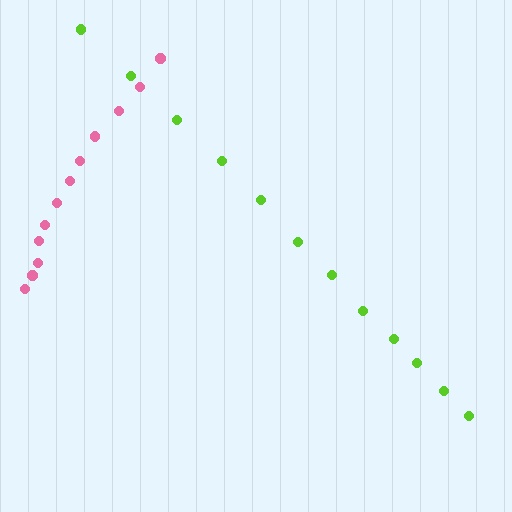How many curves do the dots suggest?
There are 2 distinct paths.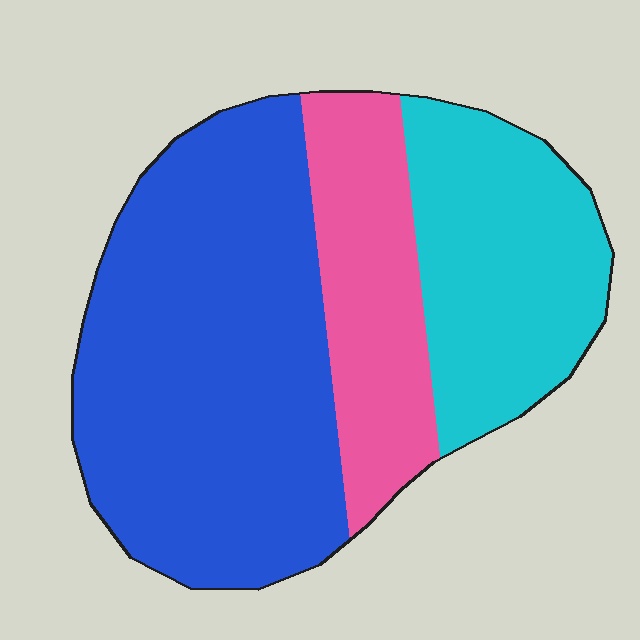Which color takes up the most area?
Blue, at roughly 55%.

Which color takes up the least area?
Pink, at roughly 20%.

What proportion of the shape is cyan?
Cyan covers 26% of the shape.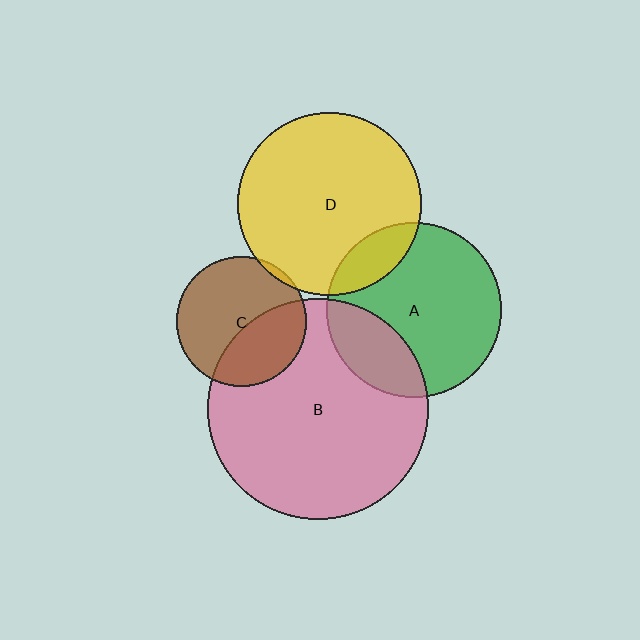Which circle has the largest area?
Circle B (pink).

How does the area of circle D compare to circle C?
Approximately 2.0 times.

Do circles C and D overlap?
Yes.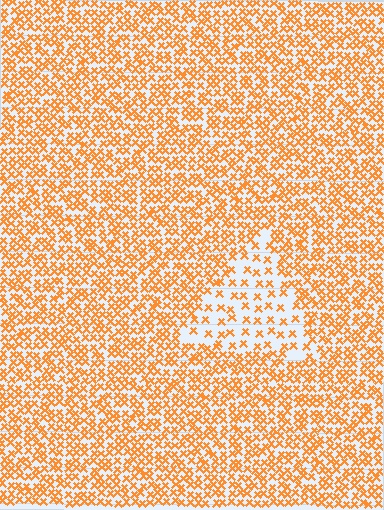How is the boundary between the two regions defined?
The boundary is defined by a change in element density (approximately 2.4x ratio). All elements are the same color, size, and shape.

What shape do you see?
I see a triangle.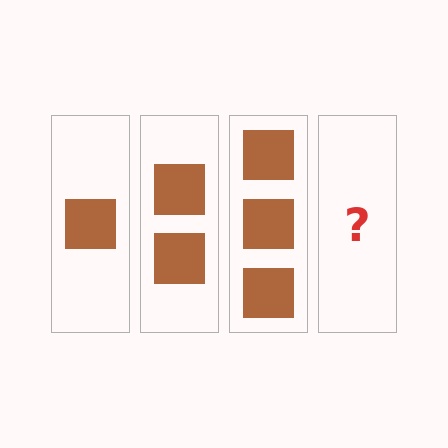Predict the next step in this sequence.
The next step is 4 squares.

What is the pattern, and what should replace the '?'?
The pattern is that each step adds one more square. The '?' should be 4 squares.